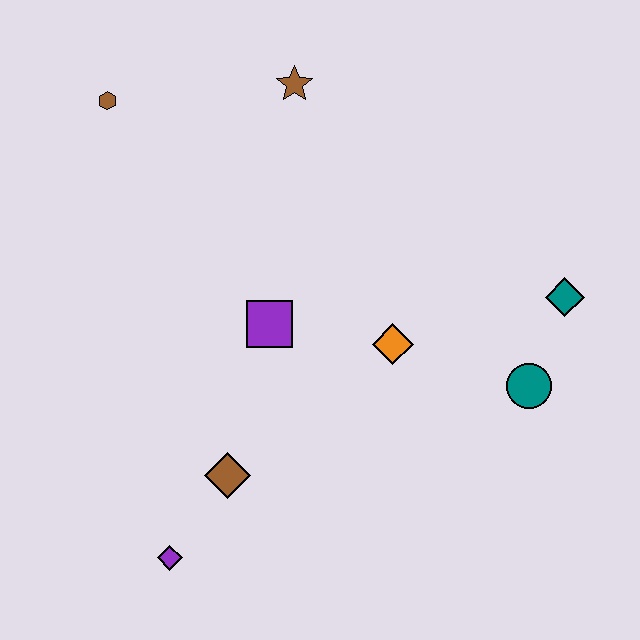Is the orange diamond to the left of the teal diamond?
Yes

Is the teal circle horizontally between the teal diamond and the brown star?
Yes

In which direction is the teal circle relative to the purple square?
The teal circle is to the right of the purple square.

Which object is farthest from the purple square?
The teal diamond is farthest from the purple square.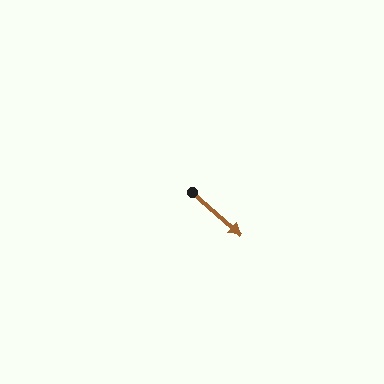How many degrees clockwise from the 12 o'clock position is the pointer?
Approximately 131 degrees.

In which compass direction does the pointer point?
Southeast.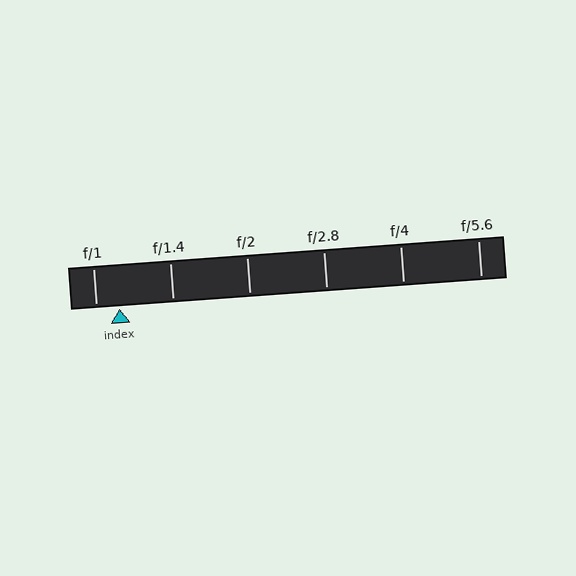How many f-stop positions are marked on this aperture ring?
There are 6 f-stop positions marked.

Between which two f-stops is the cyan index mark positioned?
The index mark is between f/1 and f/1.4.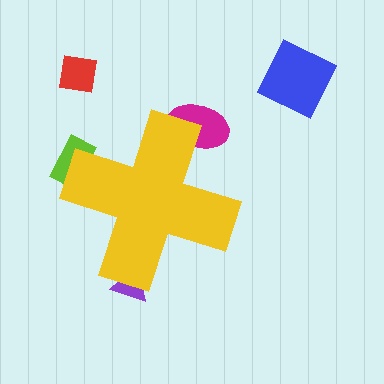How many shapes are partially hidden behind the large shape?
3 shapes are partially hidden.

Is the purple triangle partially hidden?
Yes, the purple triangle is partially hidden behind the yellow cross.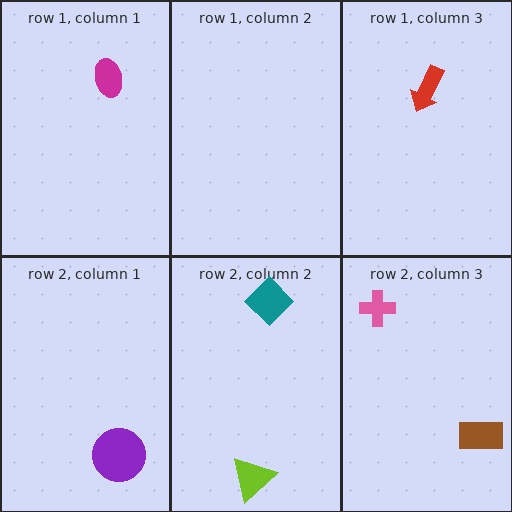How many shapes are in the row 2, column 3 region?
2.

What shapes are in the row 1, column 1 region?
The magenta ellipse.